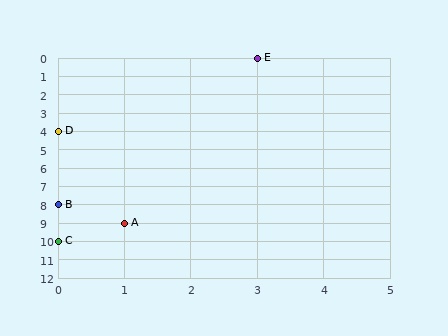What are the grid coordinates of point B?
Point B is at grid coordinates (0, 8).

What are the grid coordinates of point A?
Point A is at grid coordinates (1, 9).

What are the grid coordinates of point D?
Point D is at grid coordinates (0, 4).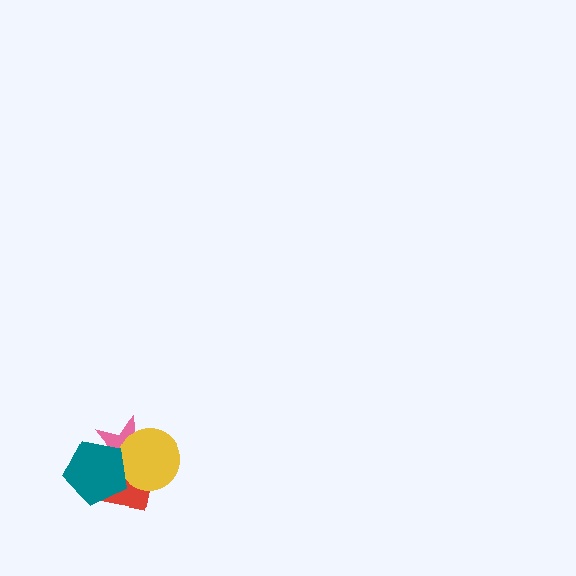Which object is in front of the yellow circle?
The teal pentagon is in front of the yellow circle.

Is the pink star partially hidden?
Yes, it is partially covered by another shape.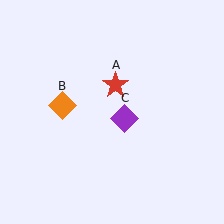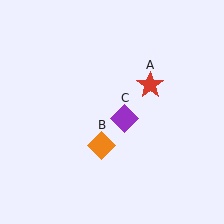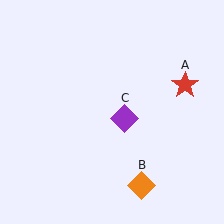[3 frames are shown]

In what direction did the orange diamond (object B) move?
The orange diamond (object B) moved down and to the right.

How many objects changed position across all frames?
2 objects changed position: red star (object A), orange diamond (object B).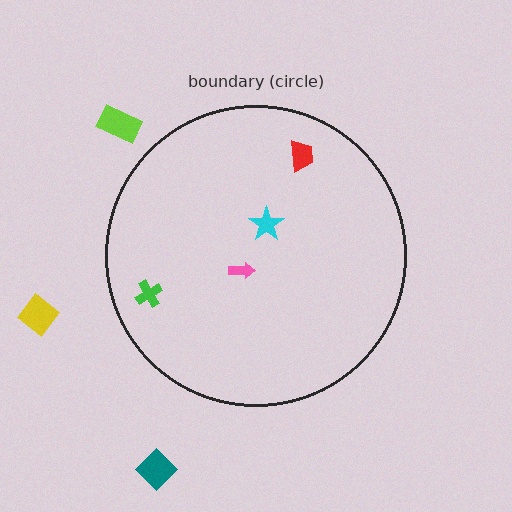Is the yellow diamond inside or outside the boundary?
Outside.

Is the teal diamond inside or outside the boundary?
Outside.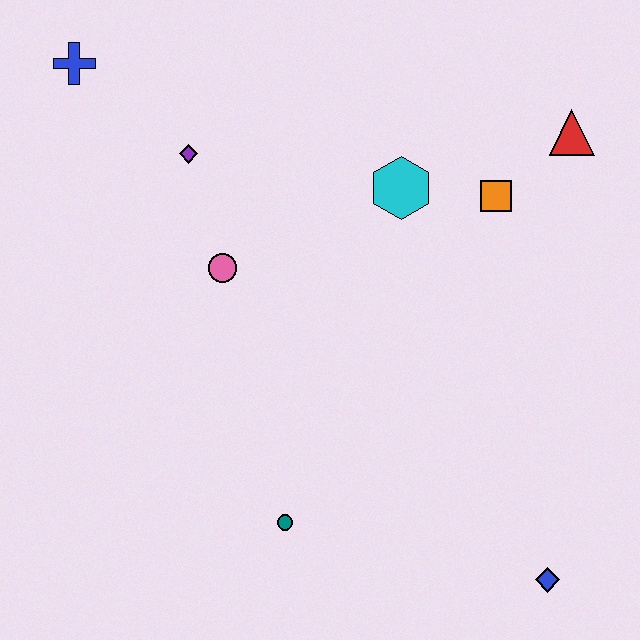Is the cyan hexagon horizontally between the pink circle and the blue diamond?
Yes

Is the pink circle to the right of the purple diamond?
Yes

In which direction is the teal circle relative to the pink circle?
The teal circle is below the pink circle.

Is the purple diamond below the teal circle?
No